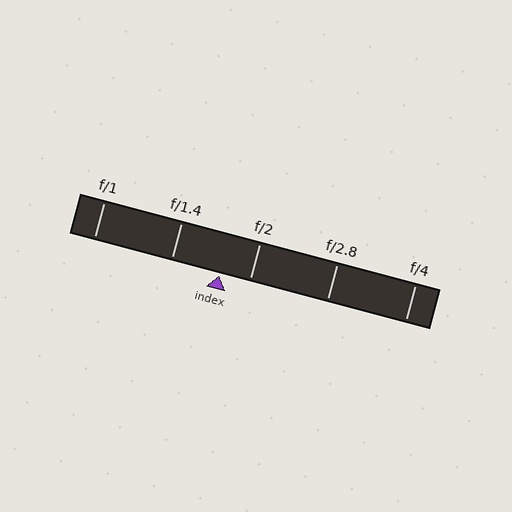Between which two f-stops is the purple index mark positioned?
The index mark is between f/1.4 and f/2.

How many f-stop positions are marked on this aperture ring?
There are 5 f-stop positions marked.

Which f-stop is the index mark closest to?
The index mark is closest to f/2.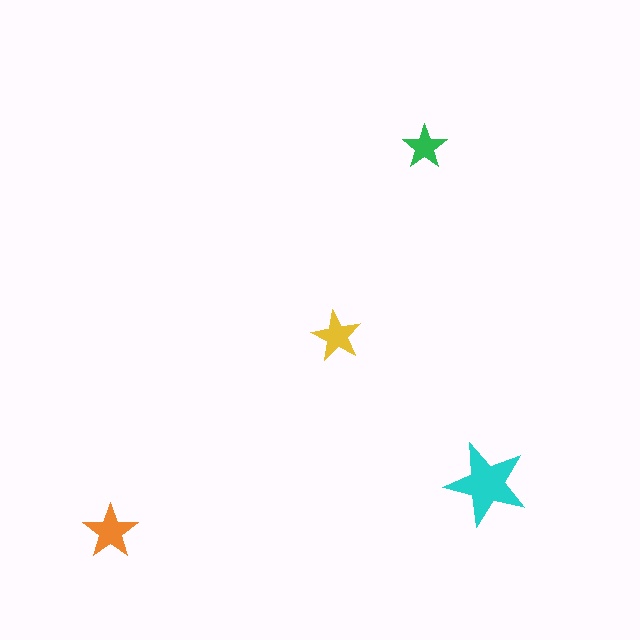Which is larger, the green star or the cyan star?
The cyan one.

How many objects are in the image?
There are 4 objects in the image.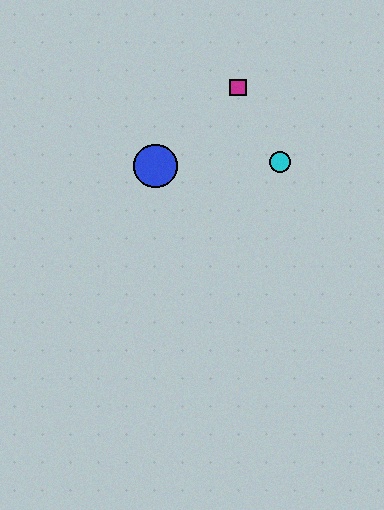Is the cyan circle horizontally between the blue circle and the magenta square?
No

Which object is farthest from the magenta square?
The blue circle is farthest from the magenta square.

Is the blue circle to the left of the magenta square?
Yes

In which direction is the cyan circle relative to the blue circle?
The cyan circle is to the right of the blue circle.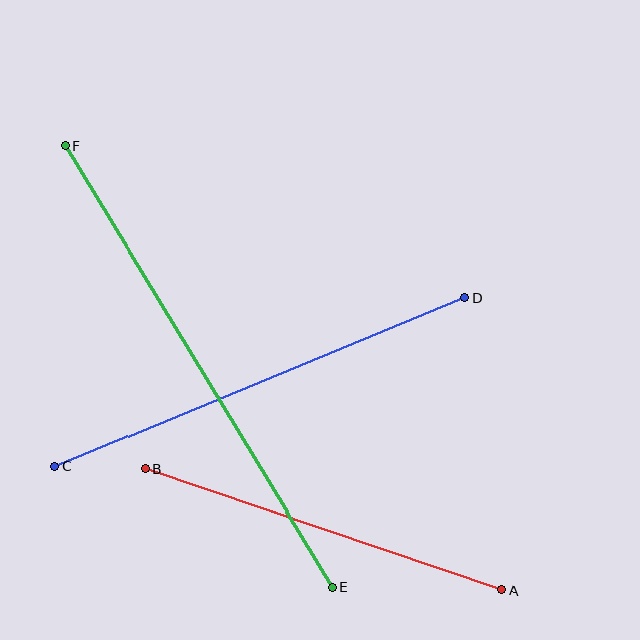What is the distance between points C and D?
The distance is approximately 444 pixels.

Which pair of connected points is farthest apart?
Points E and F are farthest apart.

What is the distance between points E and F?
The distance is approximately 516 pixels.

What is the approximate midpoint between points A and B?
The midpoint is at approximately (323, 529) pixels.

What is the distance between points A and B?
The distance is approximately 378 pixels.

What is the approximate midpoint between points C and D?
The midpoint is at approximately (259, 382) pixels.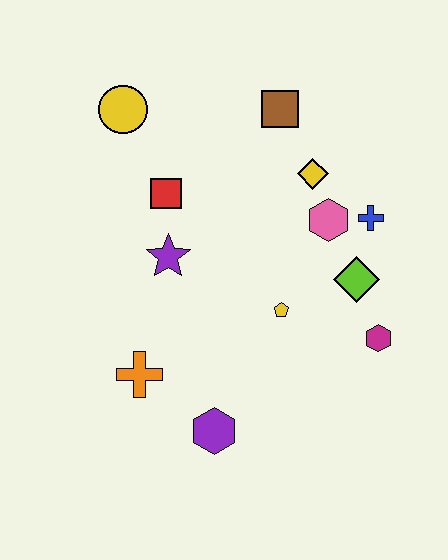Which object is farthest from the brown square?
The purple hexagon is farthest from the brown square.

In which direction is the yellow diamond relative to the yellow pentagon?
The yellow diamond is above the yellow pentagon.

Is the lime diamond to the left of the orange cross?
No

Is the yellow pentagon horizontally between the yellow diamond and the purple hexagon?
Yes